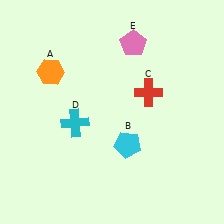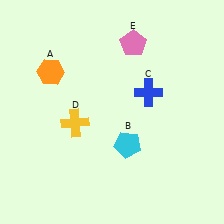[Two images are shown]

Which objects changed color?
C changed from red to blue. D changed from cyan to yellow.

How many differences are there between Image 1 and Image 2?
There are 2 differences between the two images.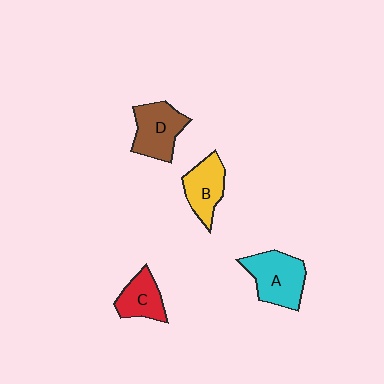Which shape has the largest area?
Shape A (cyan).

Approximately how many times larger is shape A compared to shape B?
Approximately 1.3 times.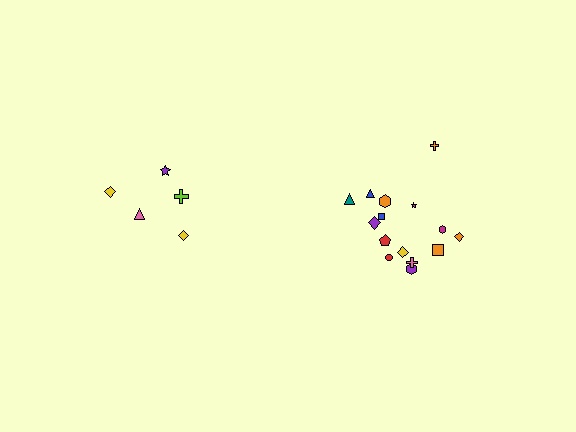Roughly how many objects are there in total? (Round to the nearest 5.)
Roughly 20 objects in total.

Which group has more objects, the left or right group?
The right group.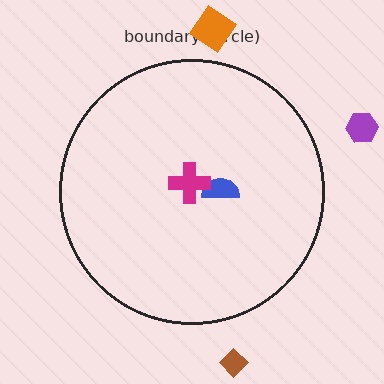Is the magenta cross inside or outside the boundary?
Inside.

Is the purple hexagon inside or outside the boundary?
Outside.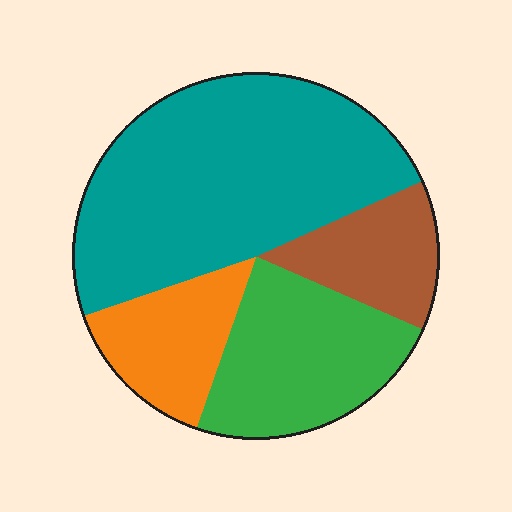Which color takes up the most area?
Teal, at roughly 50%.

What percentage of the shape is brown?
Brown covers around 15% of the shape.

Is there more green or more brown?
Green.